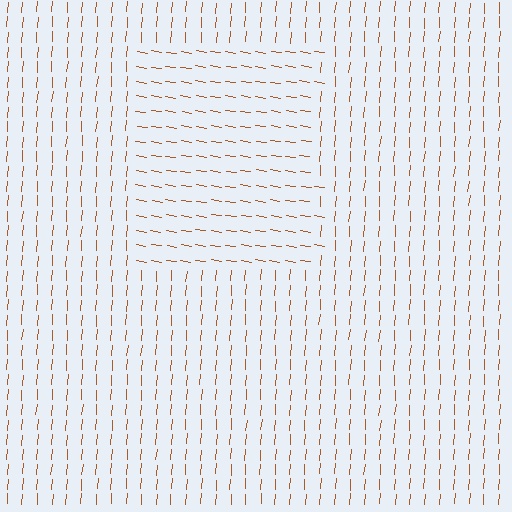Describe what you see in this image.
The image is filled with small brown line segments. A rectangle region in the image has lines oriented differently from the surrounding lines, creating a visible texture boundary.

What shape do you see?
I see a rectangle.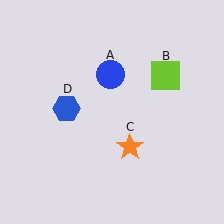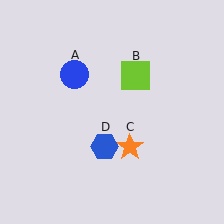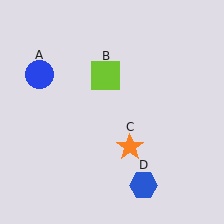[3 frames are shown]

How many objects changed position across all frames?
3 objects changed position: blue circle (object A), lime square (object B), blue hexagon (object D).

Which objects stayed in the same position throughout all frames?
Orange star (object C) remained stationary.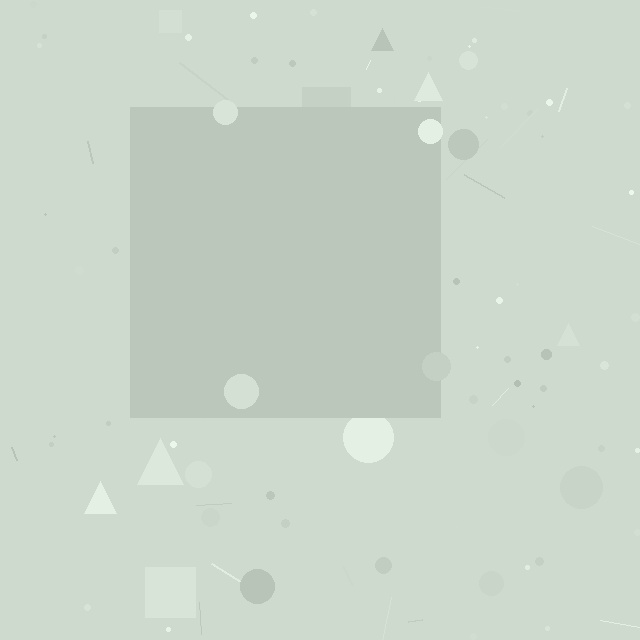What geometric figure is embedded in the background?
A square is embedded in the background.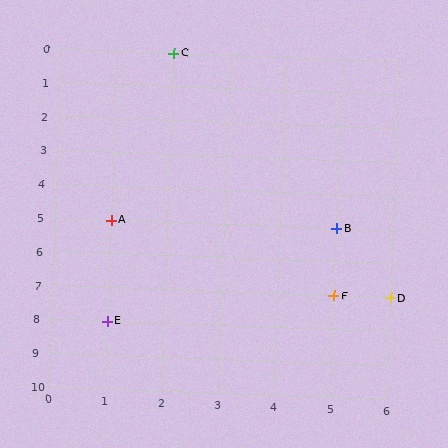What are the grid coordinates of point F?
Point F is at grid coordinates (5, 7).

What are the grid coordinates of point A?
Point A is at grid coordinates (1, 5).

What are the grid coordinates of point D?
Point D is at grid coordinates (6, 7).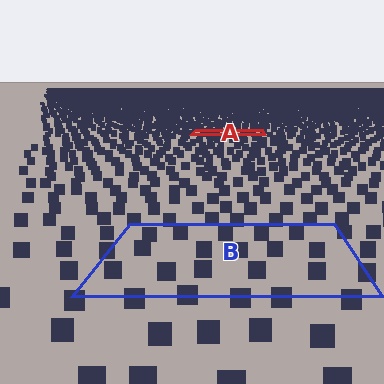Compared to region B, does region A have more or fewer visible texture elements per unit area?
Region A has more texture elements per unit area — they are packed more densely because it is farther away.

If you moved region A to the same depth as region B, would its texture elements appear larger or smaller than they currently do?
They would appear larger. At a closer depth, the same texture elements are projected at a bigger on-screen size.